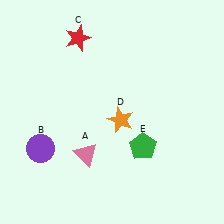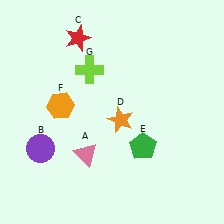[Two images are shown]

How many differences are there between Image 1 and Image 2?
There are 2 differences between the two images.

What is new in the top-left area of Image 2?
A lime cross (G) was added in the top-left area of Image 2.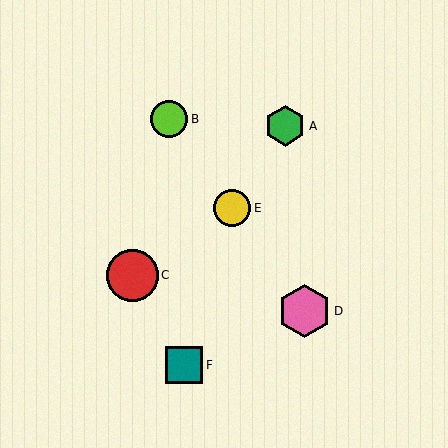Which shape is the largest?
The pink hexagon (labeled D) is the largest.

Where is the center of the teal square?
The center of the teal square is at (184, 365).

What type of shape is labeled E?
Shape E is a yellow circle.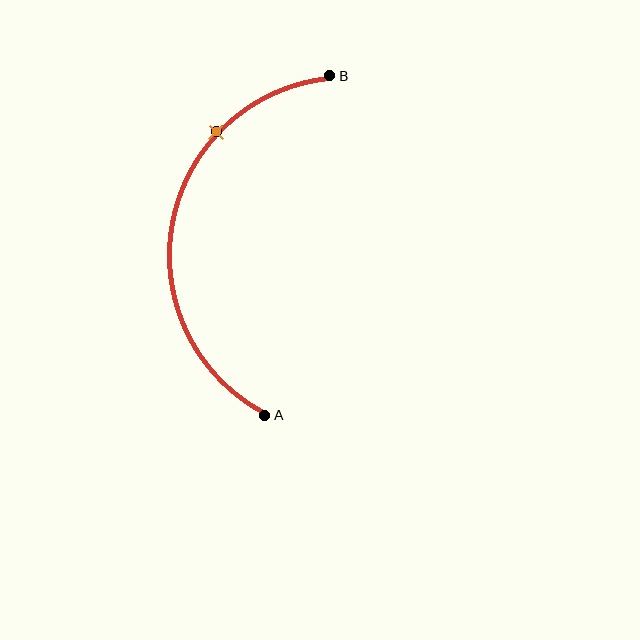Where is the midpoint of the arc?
The arc midpoint is the point on the curve farthest from the straight line joining A and B. It sits to the left of that line.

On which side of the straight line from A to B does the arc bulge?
The arc bulges to the left of the straight line connecting A and B.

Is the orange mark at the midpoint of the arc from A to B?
No. The orange mark lies on the arc but is closer to endpoint B. The arc midpoint would be at the point on the curve equidistant along the arc from both A and B.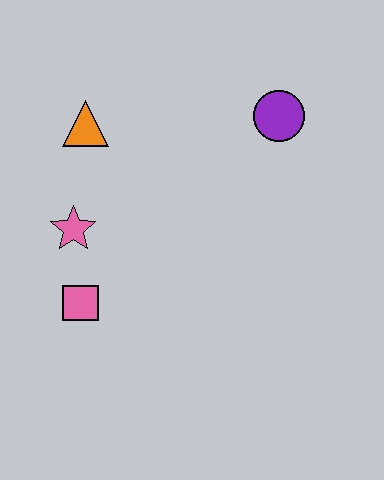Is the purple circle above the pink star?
Yes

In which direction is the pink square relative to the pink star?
The pink square is below the pink star.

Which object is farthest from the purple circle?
The pink square is farthest from the purple circle.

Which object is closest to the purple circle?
The orange triangle is closest to the purple circle.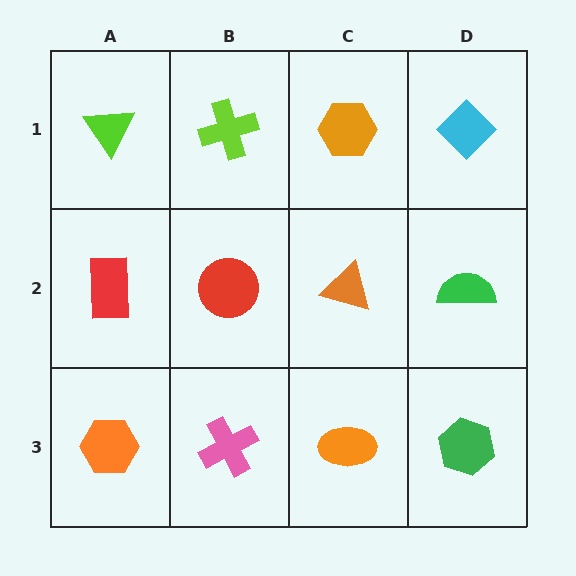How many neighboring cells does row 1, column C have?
3.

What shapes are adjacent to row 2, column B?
A lime cross (row 1, column B), a pink cross (row 3, column B), a red rectangle (row 2, column A), an orange triangle (row 2, column C).